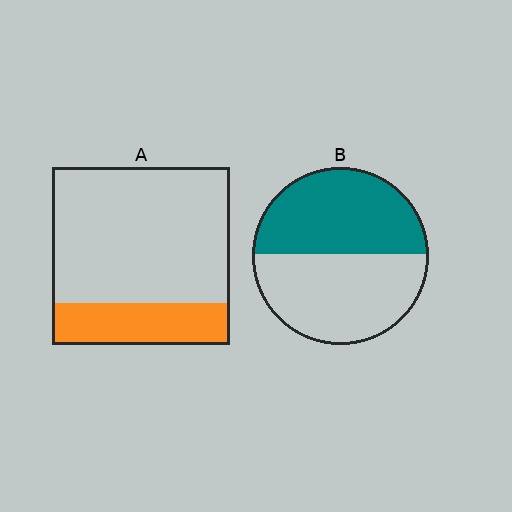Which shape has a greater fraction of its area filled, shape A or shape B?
Shape B.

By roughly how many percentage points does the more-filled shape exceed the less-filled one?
By roughly 25 percentage points (B over A).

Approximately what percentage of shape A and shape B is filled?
A is approximately 25% and B is approximately 50%.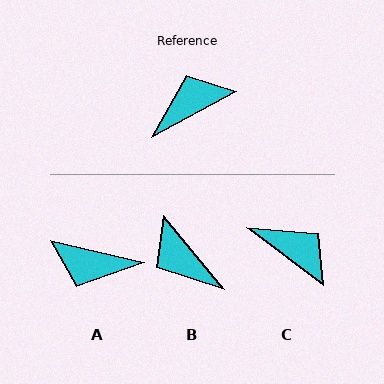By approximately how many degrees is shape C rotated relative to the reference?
Approximately 65 degrees clockwise.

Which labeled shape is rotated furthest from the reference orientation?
A, about 139 degrees away.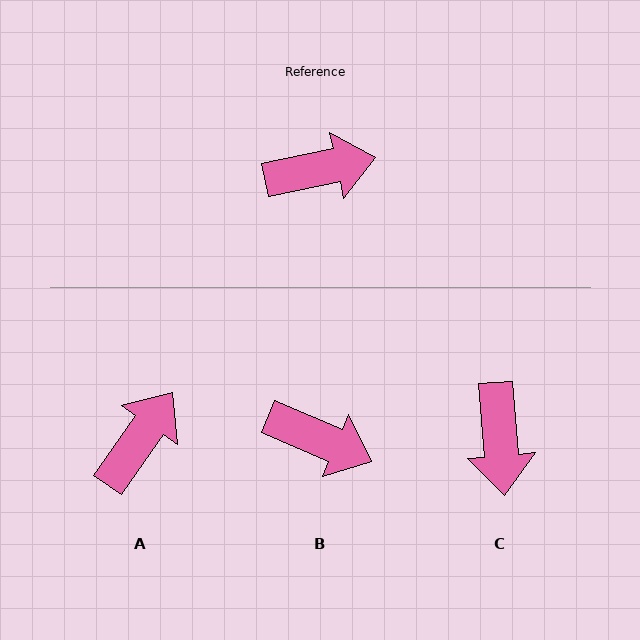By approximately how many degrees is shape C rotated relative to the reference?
Approximately 97 degrees clockwise.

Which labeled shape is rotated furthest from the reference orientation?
C, about 97 degrees away.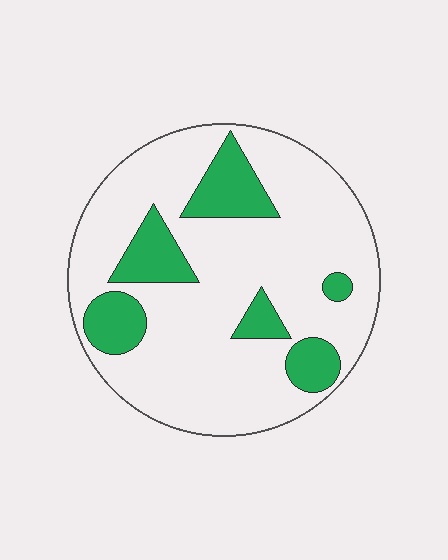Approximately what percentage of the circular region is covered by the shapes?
Approximately 20%.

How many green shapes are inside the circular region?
6.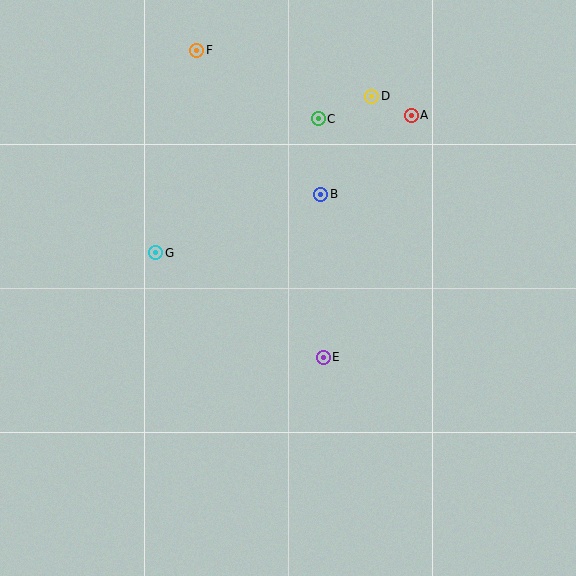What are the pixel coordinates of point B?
Point B is at (321, 194).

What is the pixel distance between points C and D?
The distance between C and D is 58 pixels.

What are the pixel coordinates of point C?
Point C is at (318, 119).